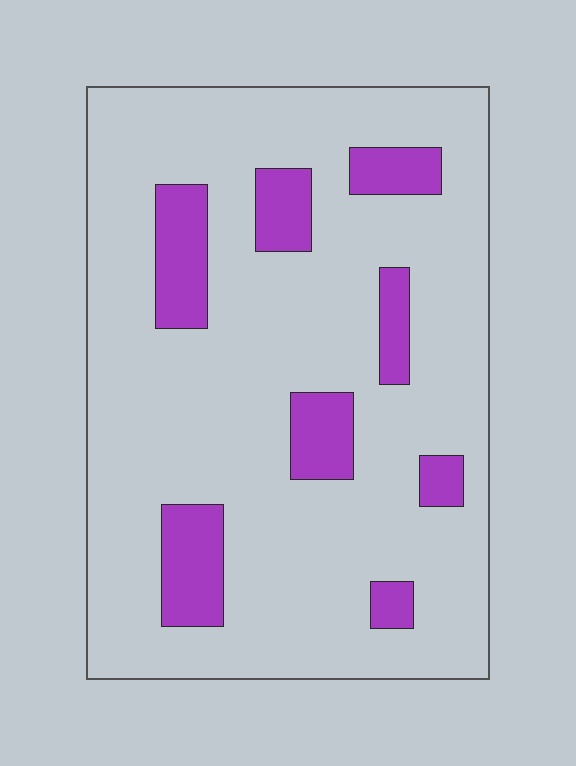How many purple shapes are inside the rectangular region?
8.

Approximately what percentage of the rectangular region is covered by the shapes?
Approximately 15%.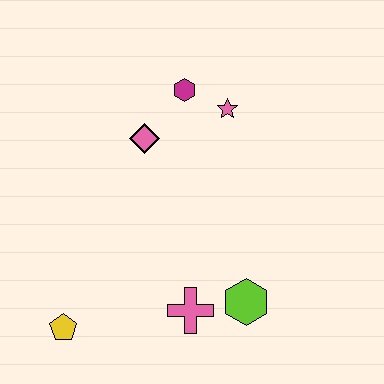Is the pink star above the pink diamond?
Yes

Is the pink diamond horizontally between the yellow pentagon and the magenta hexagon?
Yes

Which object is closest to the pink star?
The magenta hexagon is closest to the pink star.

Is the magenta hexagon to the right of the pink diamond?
Yes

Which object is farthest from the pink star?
The yellow pentagon is farthest from the pink star.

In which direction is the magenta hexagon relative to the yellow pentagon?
The magenta hexagon is above the yellow pentagon.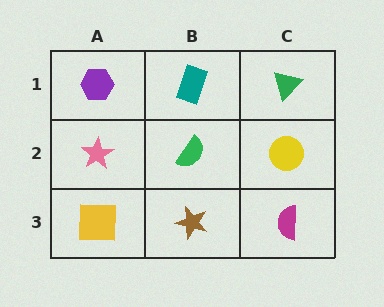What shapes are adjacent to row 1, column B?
A green semicircle (row 2, column B), a purple hexagon (row 1, column A), a green triangle (row 1, column C).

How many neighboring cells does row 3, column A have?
2.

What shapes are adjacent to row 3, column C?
A yellow circle (row 2, column C), a brown star (row 3, column B).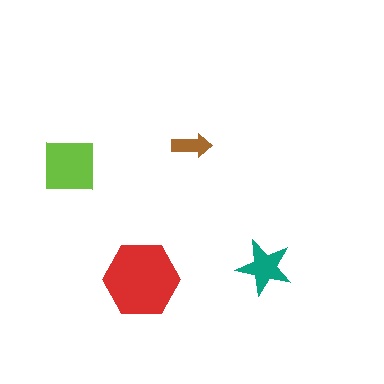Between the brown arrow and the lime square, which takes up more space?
The lime square.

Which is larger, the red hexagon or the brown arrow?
The red hexagon.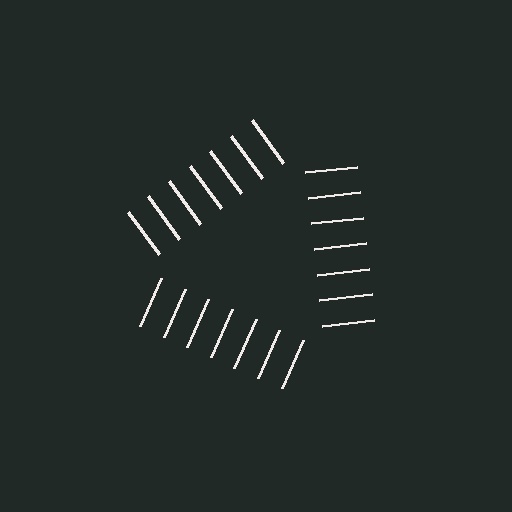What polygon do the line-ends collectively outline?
An illusory triangle — the line segments terminate on its edges but no continuous stroke is drawn.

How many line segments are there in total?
21 — 7 along each of the 3 edges.